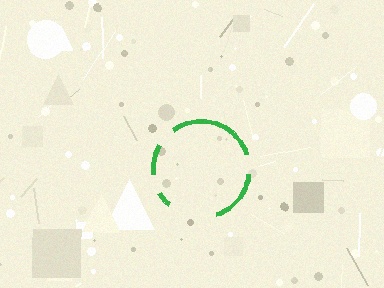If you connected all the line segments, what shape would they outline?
They would outline a circle.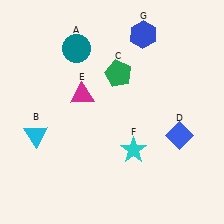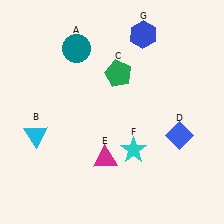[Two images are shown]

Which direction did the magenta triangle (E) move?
The magenta triangle (E) moved down.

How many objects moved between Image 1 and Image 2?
1 object moved between the two images.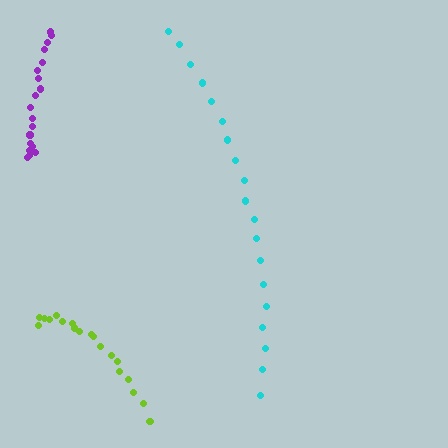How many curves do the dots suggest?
There are 3 distinct paths.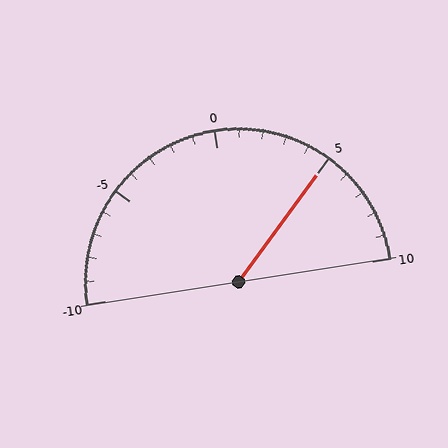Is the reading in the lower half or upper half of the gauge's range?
The reading is in the upper half of the range (-10 to 10).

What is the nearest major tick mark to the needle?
The nearest major tick mark is 5.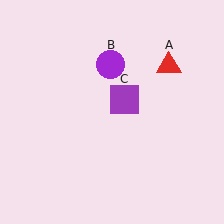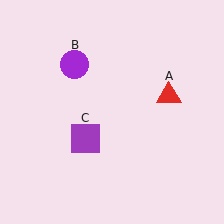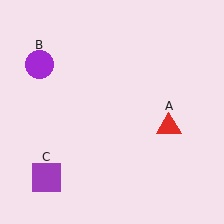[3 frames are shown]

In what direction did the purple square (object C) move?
The purple square (object C) moved down and to the left.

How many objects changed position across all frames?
3 objects changed position: red triangle (object A), purple circle (object B), purple square (object C).